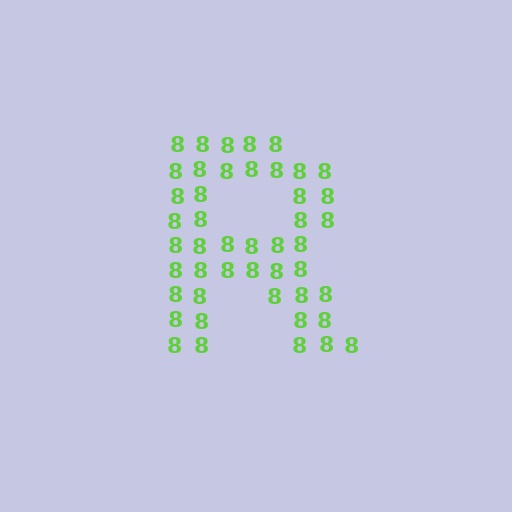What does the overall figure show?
The overall figure shows the letter R.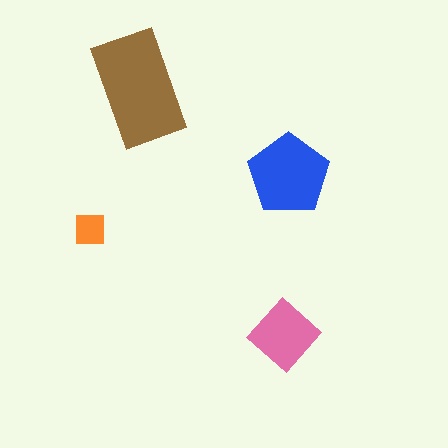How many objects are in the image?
There are 4 objects in the image.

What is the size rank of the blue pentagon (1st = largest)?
2nd.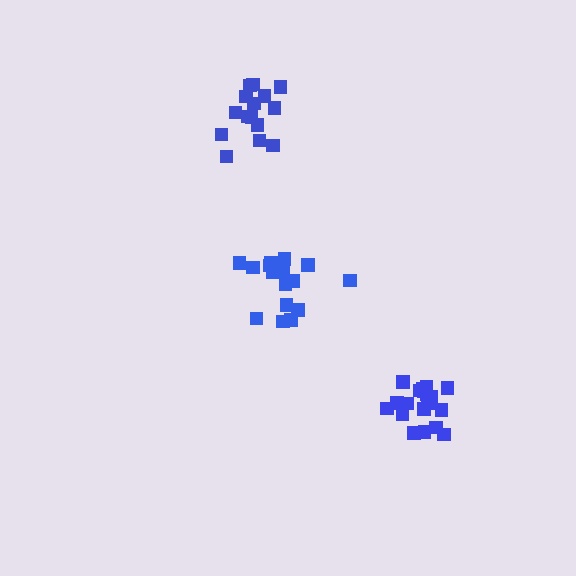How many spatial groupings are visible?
There are 3 spatial groupings.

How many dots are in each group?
Group 1: 17 dots, Group 2: 20 dots, Group 3: 15 dots (52 total).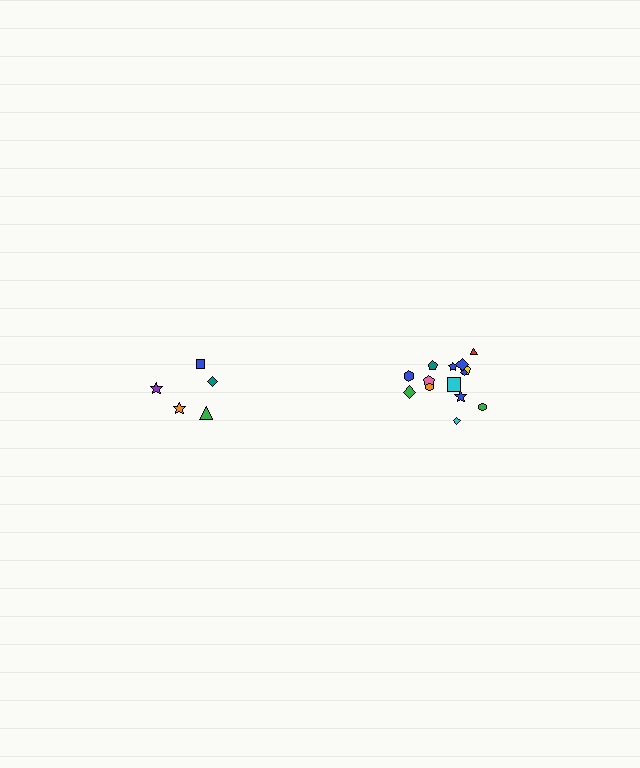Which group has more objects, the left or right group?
The right group.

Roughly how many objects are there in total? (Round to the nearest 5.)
Roughly 20 objects in total.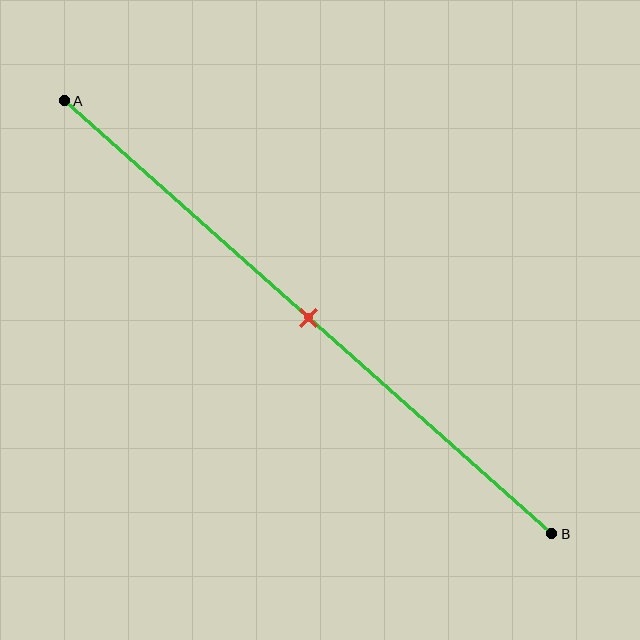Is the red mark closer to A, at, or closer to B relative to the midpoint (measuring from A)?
The red mark is approximately at the midpoint of segment AB.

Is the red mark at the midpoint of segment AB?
Yes, the mark is approximately at the midpoint.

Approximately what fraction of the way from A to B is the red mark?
The red mark is approximately 50% of the way from A to B.